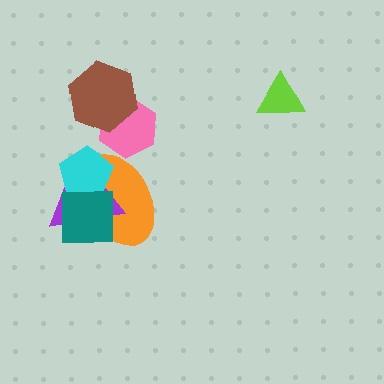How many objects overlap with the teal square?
3 objects overlap with the teal square.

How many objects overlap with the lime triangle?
0 objects overlap with the lime triangle.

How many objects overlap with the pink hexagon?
1 object overlaps with the pink hexagon.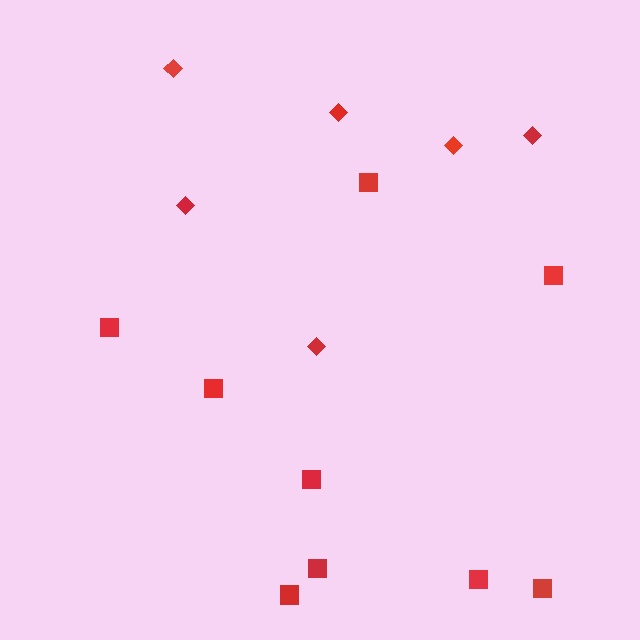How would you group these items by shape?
There are 2 groups: one group of diamonds (6) and one group of squares (9).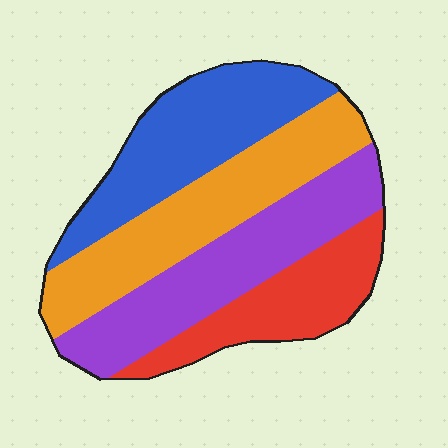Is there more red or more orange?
Orange.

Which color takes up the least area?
Red, at roughly 20%.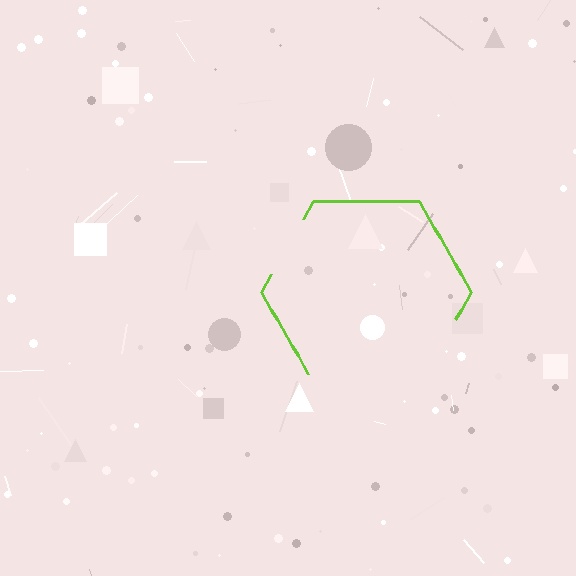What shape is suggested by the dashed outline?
The dashed outline suggests a hexagon.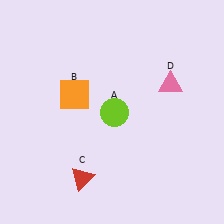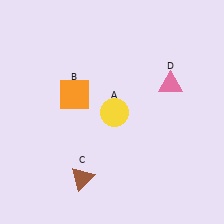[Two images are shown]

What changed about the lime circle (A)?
In Image 1, A is lime. In Image 2, it changed to yellow.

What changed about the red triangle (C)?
In Image 1, C is red. In Image 2, it changed to brown.